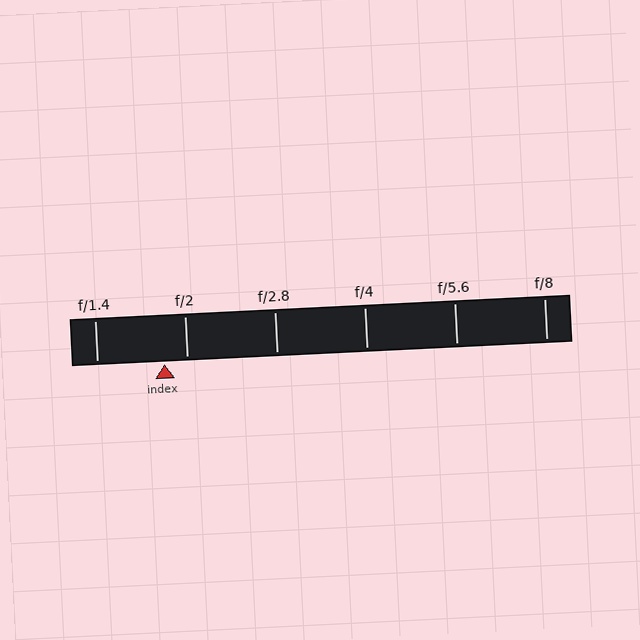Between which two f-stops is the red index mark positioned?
The index mark is between f/1.4 and f/2.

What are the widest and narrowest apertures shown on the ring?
The widest aperture shown is f/1.4 and the narrowest is f/8.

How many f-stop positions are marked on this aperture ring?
There are 6 f-stop positions marked.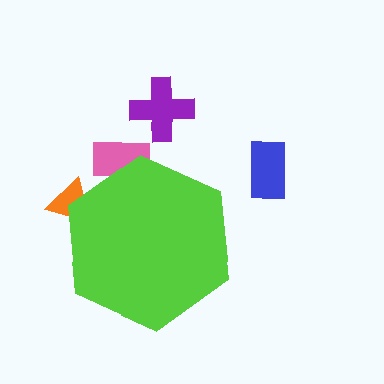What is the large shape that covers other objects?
A lime hexagon.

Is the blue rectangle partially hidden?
No, the blue rectangle is fully visible.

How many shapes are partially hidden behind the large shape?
2 shapes are partially hidden.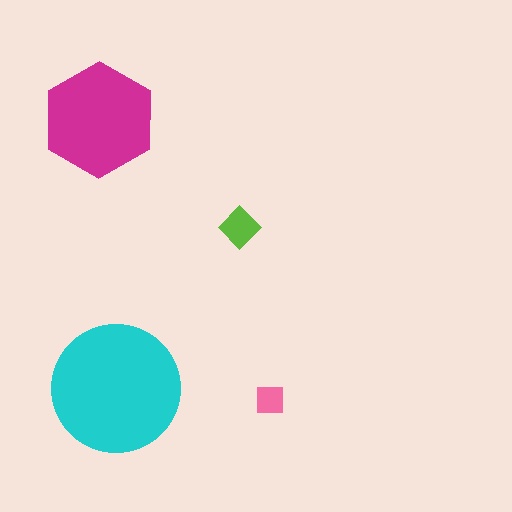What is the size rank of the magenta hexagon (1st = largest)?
2nd.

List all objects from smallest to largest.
The pink square, the lime diamond, the magenta hexagon, the cyan circle.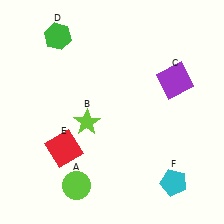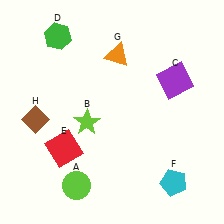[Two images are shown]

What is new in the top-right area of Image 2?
An orange triangle (G) was added in the top-right area of Image 2.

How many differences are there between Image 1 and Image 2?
There are 2 differences between the two images.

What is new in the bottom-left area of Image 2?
A brown diamond (H) was added in the bottom-left area of Image 2.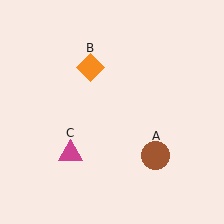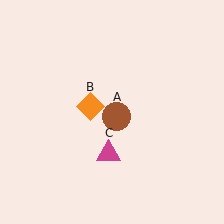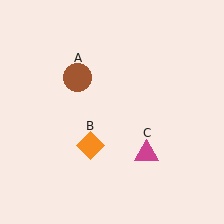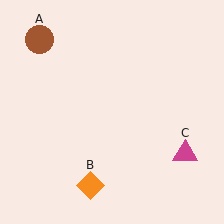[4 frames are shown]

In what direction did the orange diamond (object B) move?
The orange diamond (object B) moved down.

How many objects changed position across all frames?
3 objects changed position: brown circle (object A), orange diamond (object B), magenta triangle (object C).